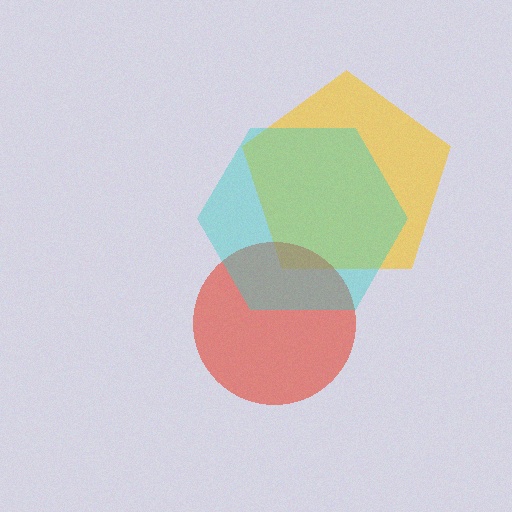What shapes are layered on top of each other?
The layered shapes are: a yellow pentagon, a red circle, a cyan hexagon.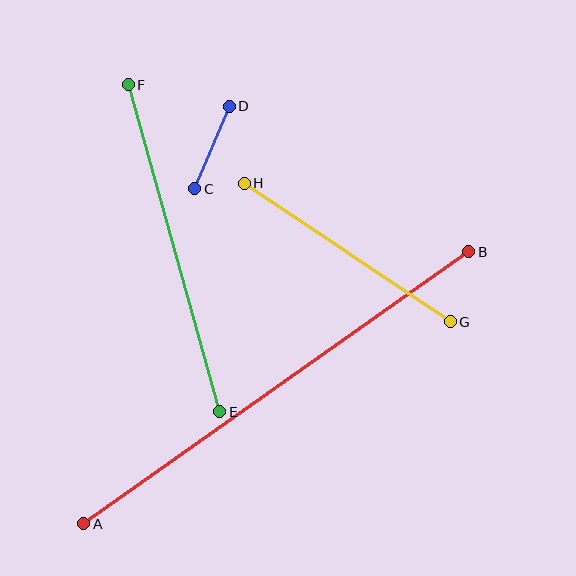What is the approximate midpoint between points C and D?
The midpoint is at approximately (212, 148) pixels.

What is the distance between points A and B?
The distance is approximately 471 pixels.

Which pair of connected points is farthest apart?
Points A and B are farthest apart.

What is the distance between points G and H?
The distance is approximately 248 pixels.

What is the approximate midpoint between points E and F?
The midpoint is at approximately (174, 248) pixels.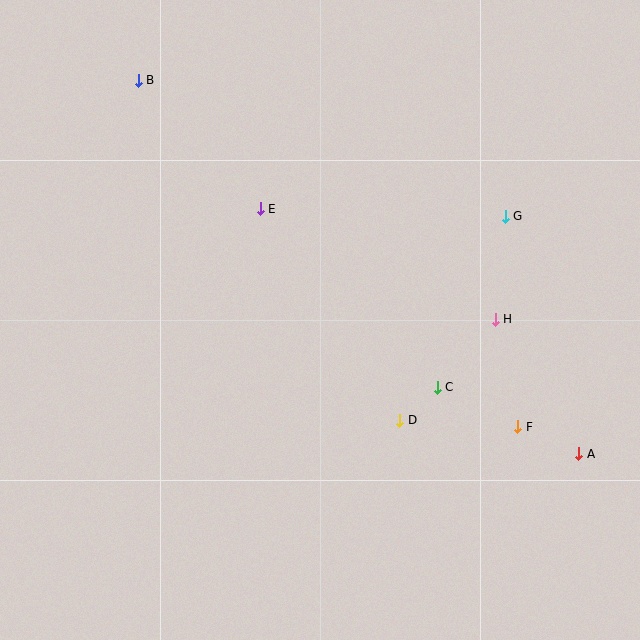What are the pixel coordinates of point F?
Point F is at (518, 427).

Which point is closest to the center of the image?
Point E at (260, 209) is closest to the center.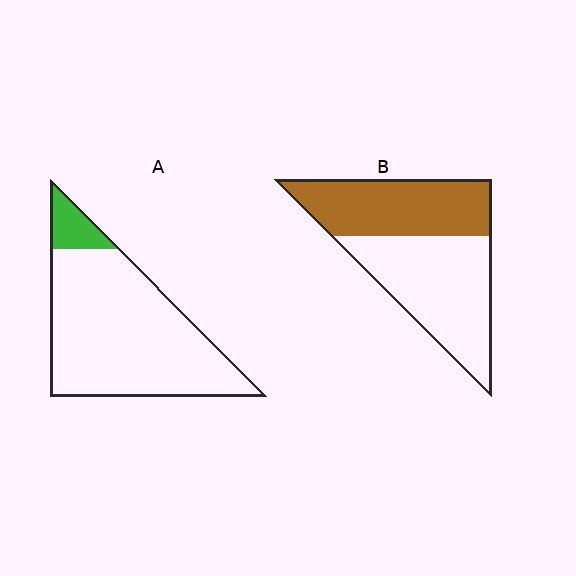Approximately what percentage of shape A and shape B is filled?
A is approximately 10% and B is approximately 45%.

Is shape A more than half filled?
No.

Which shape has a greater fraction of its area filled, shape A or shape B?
Shape B.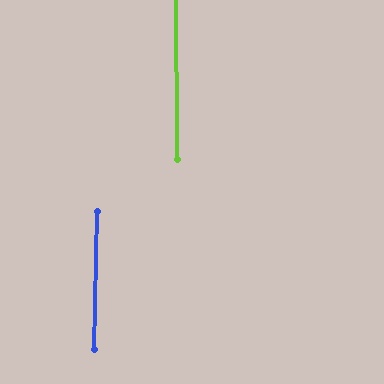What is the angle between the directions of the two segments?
Approximately 2 degrees.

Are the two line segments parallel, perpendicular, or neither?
Parallel — their directions differ by only 2.0°.